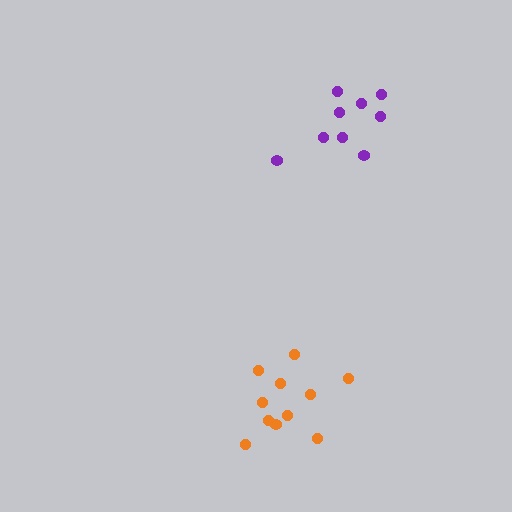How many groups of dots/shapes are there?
There are 2 groups.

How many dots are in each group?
Group 1: 11 dots, Group 2: 9 dots (20 total).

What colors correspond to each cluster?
The clusters are colored: orange, purple.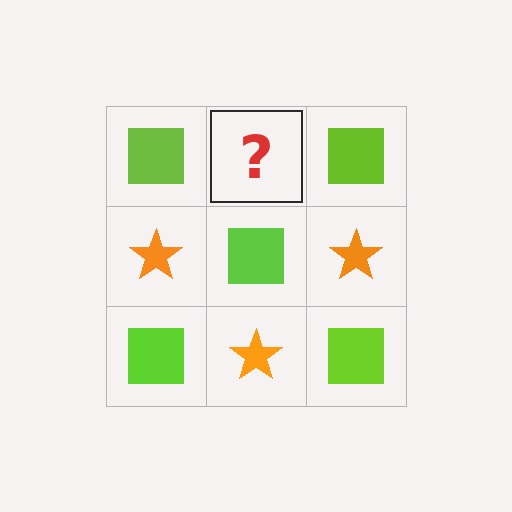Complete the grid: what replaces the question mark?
The question mark should be replaced with an orange star.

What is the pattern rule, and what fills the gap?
The rule is that it alternates lime square and orange star in a checkerboard pattern. The gap should be filled with an orange star.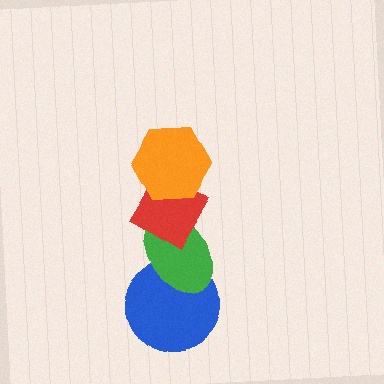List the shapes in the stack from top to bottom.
From top to bottom: the orange hexagon, the red diamond, the green ellipse, the blue circle.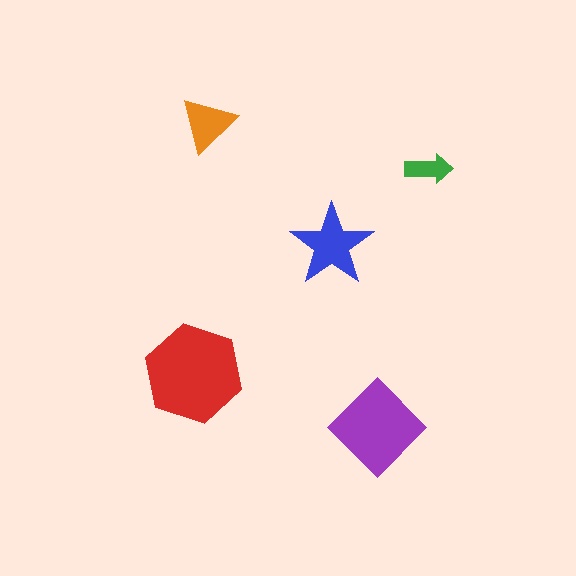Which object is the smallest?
The green arrow.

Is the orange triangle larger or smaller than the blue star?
Smaller.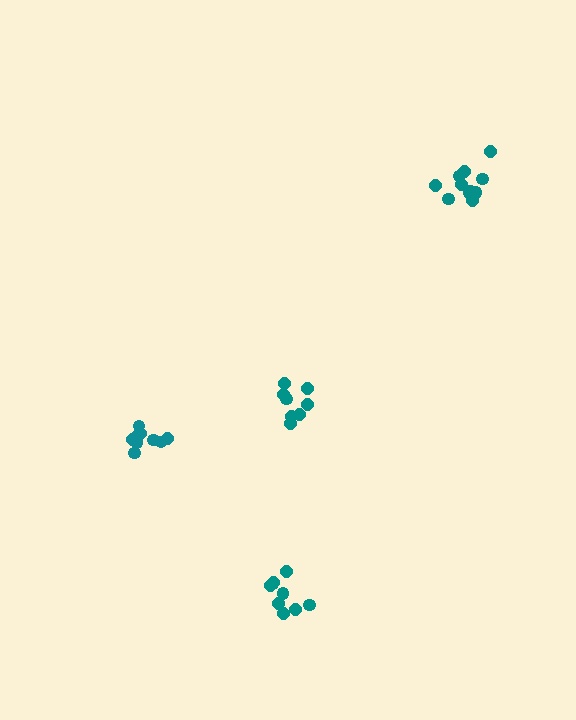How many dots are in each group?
Group 1: 8 dots, Group 2: 9 dots, Group 3: 12 dots, Group 4: 9 dots (38 total).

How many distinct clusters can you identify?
There are 4 distinct clusters.